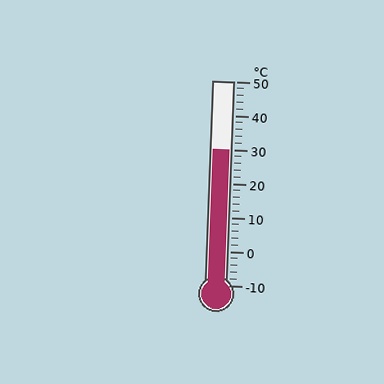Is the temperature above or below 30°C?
The temperature is at 30°C.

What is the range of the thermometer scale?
The thermometer scale ranges from -10°C to 50°C.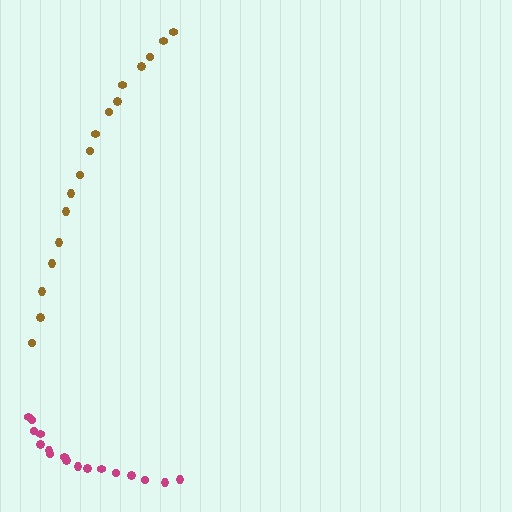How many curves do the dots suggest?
There are 2 distinct paths.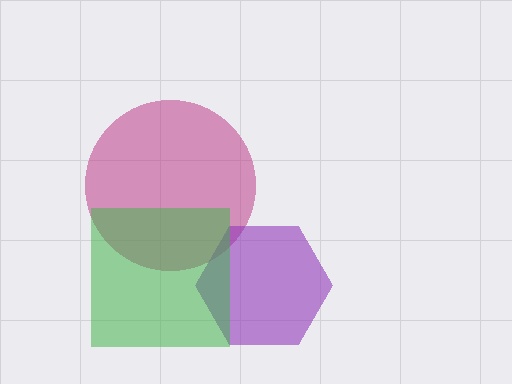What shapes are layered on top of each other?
The layered shapes are: a magenta circle, a purple hexagon, a green square.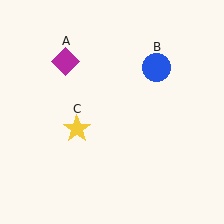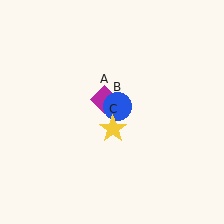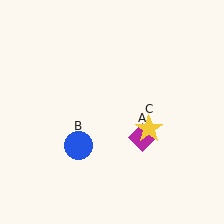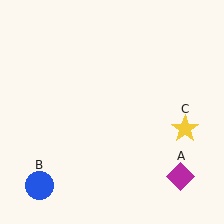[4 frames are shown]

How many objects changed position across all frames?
3 objects changed position: magenta diamond (object A), blue circle (object B), yellow star (object C).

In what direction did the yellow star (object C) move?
The yellow star (object C) moved right.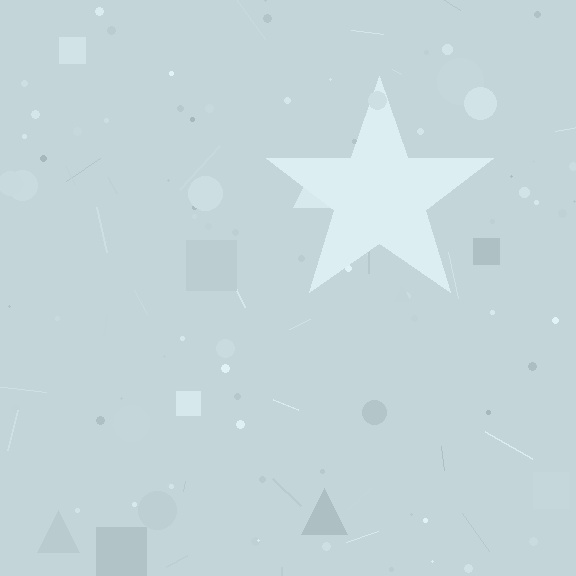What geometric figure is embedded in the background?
A star is embedded in the background.